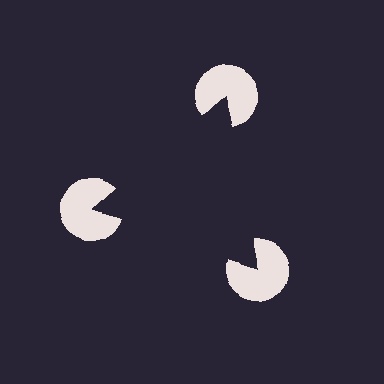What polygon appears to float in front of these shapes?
An illusory triangle — its edges are inferred from the aligned wedge cuts in the pac-man discs, not physically drawn.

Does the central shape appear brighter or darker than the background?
It typically appears slightly darker than the background, even though no actual brightness change is drawn.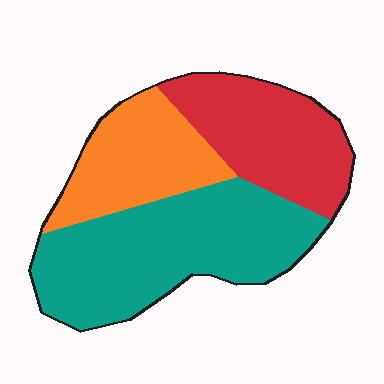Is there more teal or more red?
Teal.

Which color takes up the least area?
Orange, at roughly 25%.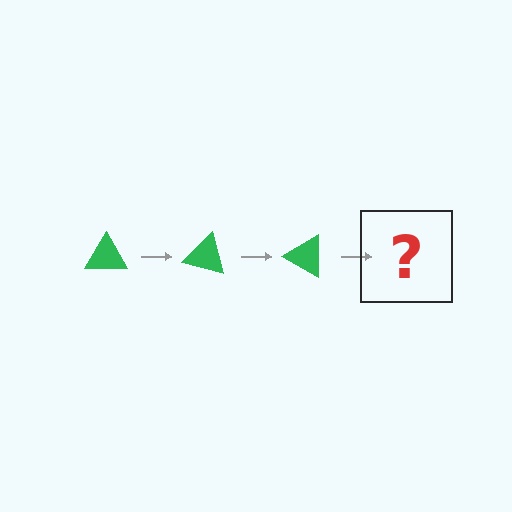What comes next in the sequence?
The next element should be a green triangle rotated 45 degrees.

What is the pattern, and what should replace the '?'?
The pattern is that the triangle rotates 15 degrees each step. The '?' should be a green triangle rotated 45 degrees.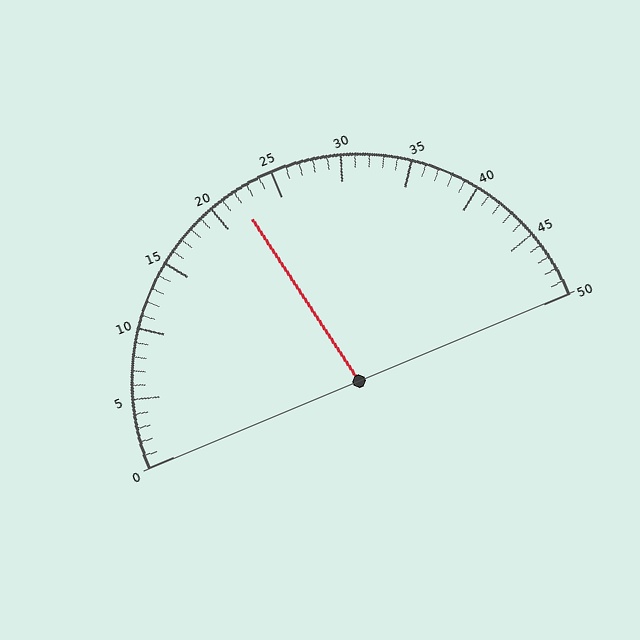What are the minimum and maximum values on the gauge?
The gauge ranges from 0 to 50.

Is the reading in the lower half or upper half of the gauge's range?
The reading is in the lower half of the range (0 to 50).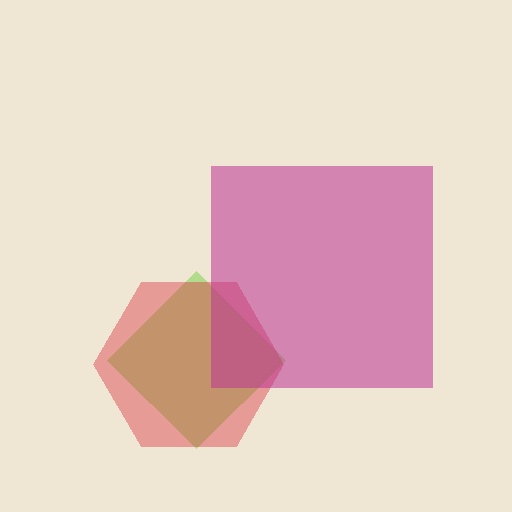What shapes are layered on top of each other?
The layered shapes are: a lime diamond, a red hexagon, a magenta square.